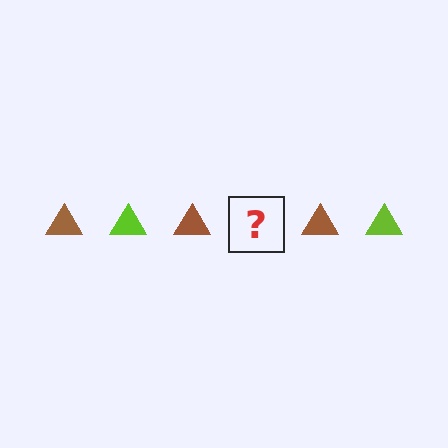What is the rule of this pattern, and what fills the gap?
The rule is that the pattern cycles through brown, lime triangles. The gap should be filled with a lime triangle.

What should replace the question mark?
The question mark should be replaced with a lime triangle.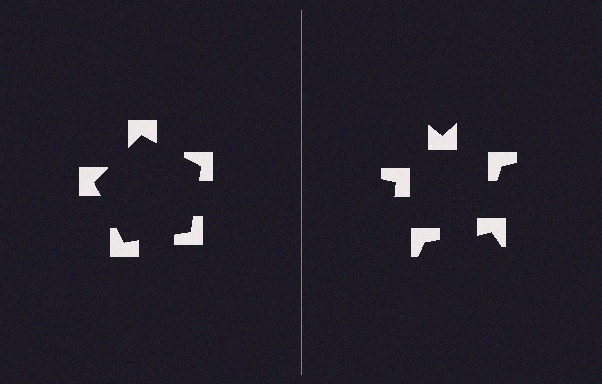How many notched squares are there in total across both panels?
10 — 5 on each side.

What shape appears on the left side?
An illusory pentagon.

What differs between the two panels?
The notched squares are positioned identically on both sides; only the wedge orientations differ. On the left they align to a pentagon; on the right they are misaligned.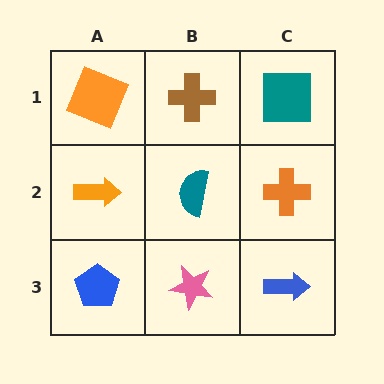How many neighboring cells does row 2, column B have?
4.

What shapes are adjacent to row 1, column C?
An orange cross (row 2, column C), a brown cross (row 1, column B).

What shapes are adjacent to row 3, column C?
An orange cross (row 2, column C), a pink star (row 3, column B).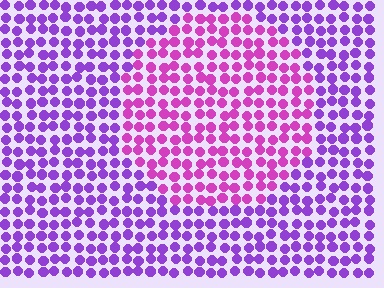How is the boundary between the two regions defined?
The boundary is defined purely by a slight shift in hue (about 35 degrees). Spacing, size, and orientation are identical on both sides.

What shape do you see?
I see a circle.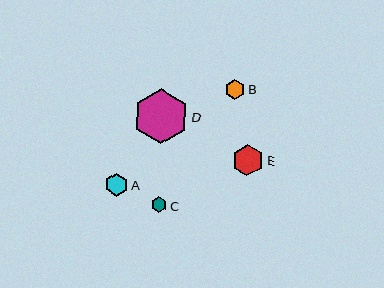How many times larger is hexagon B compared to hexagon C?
Hexagon B is approximately 1.2 times the size of hexagon C.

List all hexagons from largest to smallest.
From largest to smallest: D, E, A, B, C.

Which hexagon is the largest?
Hexagon D is the largest with a size of approximately 55 pixels.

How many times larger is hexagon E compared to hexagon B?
Hexagon E is approximately 1.6 times the size of hexagon B.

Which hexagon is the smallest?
Hexagon C is the smallest with a size of approximately 16 pixels.